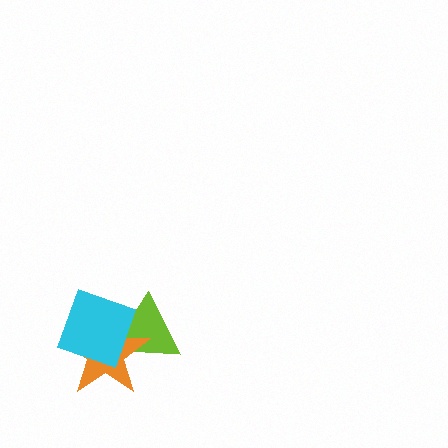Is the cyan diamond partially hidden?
No, no other shape covers it.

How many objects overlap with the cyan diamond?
2 objects overlap with the cyan diamond.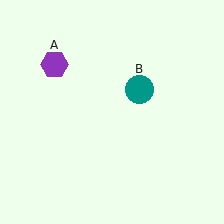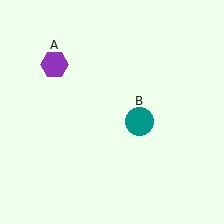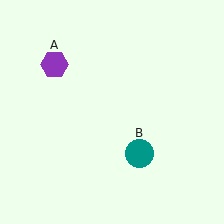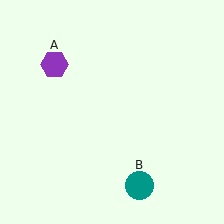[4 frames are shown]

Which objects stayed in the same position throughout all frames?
Purple hexagon (object A) remained stationary.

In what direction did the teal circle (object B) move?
The teal circle (object B) moved down.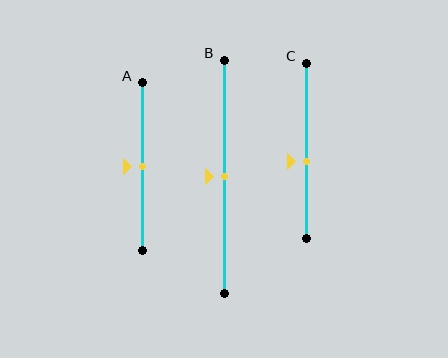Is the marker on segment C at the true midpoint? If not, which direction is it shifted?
No, the marker on segment C is shifted downward by about 6% of the segment length.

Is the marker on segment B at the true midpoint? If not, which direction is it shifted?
Yes, the marker on segment B is at the true midpoint.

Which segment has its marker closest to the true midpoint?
Segment A has its marker closest to the true midpoint.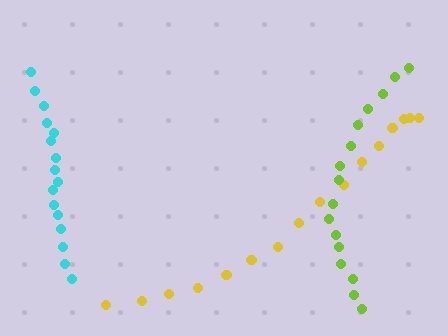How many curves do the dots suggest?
There are 3 distinct paths.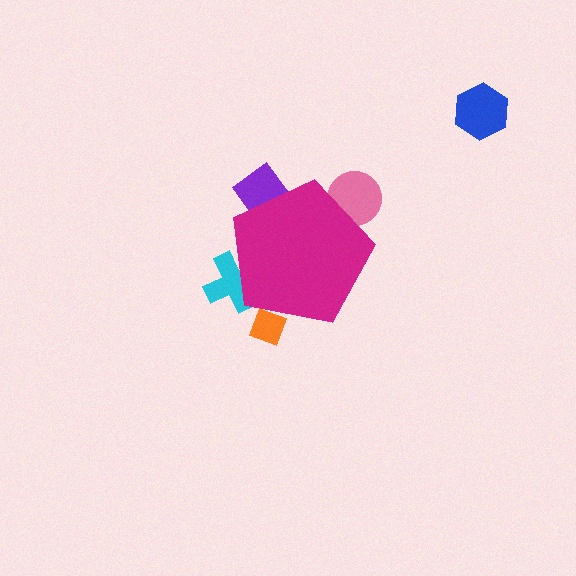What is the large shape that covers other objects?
A magenta pentagon.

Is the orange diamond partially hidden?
Yes, the orange diamond is partially hidden behind the magenta pentagon.